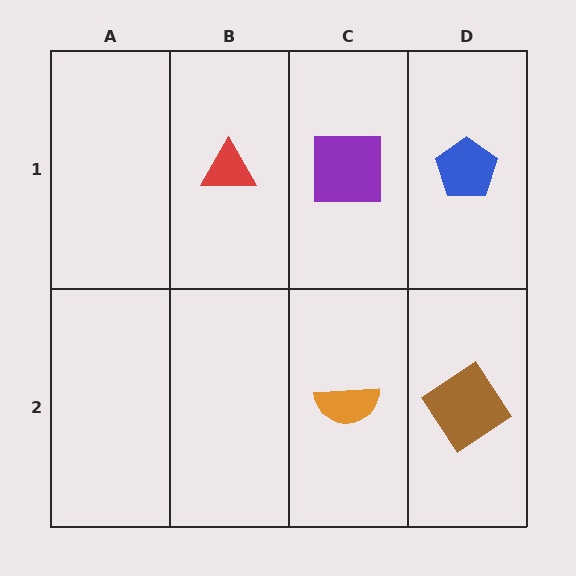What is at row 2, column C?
An orange semicircle.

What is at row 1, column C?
A purple square.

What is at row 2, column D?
A brown diamond.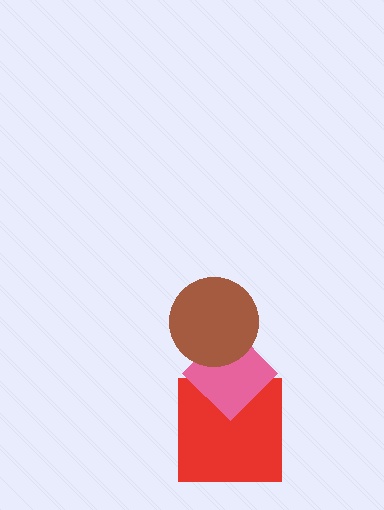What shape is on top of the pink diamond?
The brown circle is on top of the pink diamond.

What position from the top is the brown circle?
The brown circle is 1st from the top.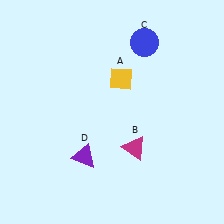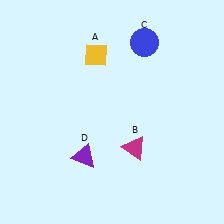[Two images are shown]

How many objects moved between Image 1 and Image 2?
1 object moved between the two images.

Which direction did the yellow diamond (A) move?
The yellow diamond (A) moved left.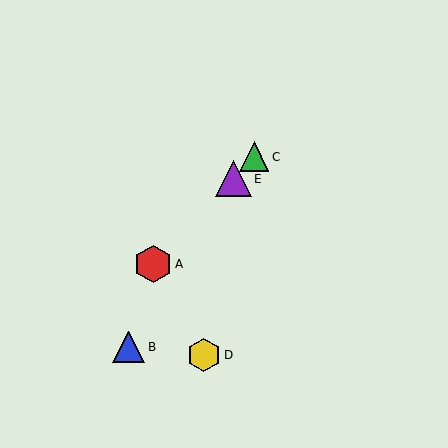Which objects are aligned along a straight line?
Objects A, C, E are aligned along a straight line.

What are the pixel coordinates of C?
Object C is at (254, 157).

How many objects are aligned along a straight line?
3 objects (A, C, E) are aligned along a straight line.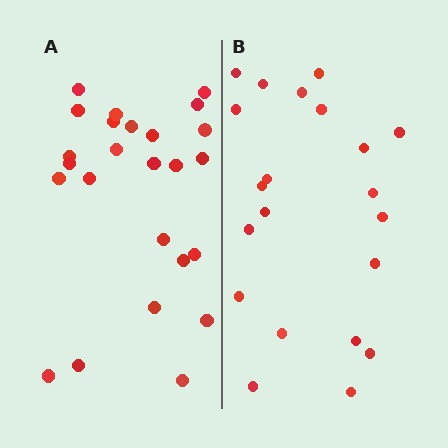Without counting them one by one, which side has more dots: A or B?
Region A (the left region) has more dots.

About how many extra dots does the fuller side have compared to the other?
Region A has about 4 more dots than region B.